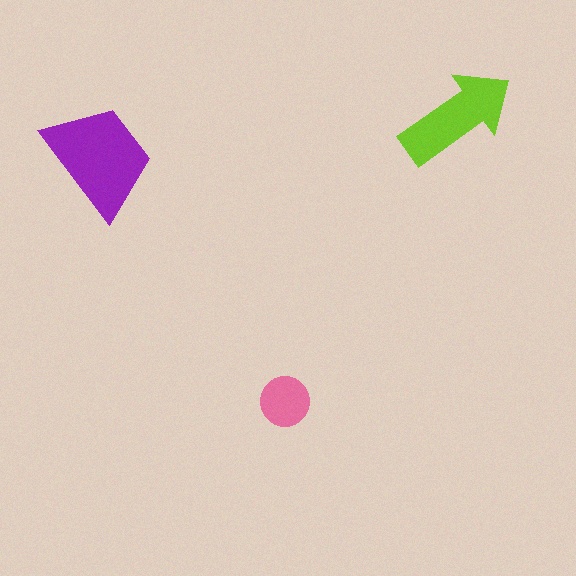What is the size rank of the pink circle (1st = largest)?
3rd.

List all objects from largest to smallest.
The purple trapezoid, the lime arrow, the pink circle.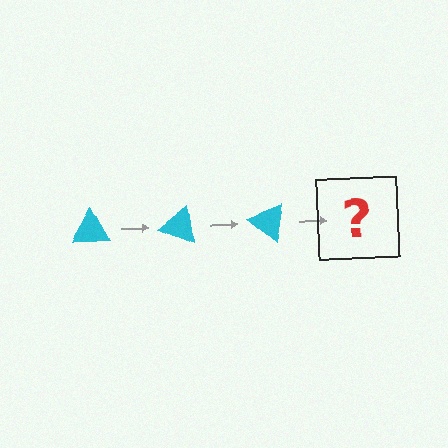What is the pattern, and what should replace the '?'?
The pattern is that the triangle rotates 20 degrees each step. The '?' should be a cyan triangle rotated 60 degrees.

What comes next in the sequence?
The next element should be a cyan triangle rotated 60 degrees.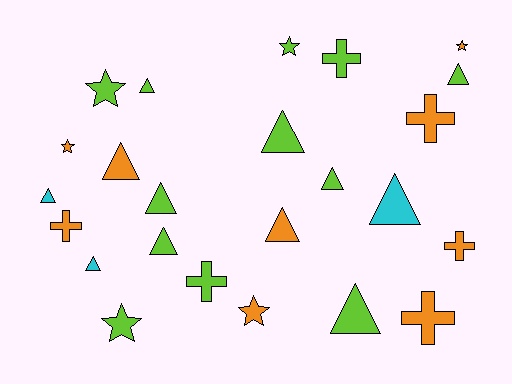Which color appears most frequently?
Lime, with 12 objects.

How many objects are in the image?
There are 24 objects.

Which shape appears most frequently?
Triangle, with 12 objects.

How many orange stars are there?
There are 3 orange stars.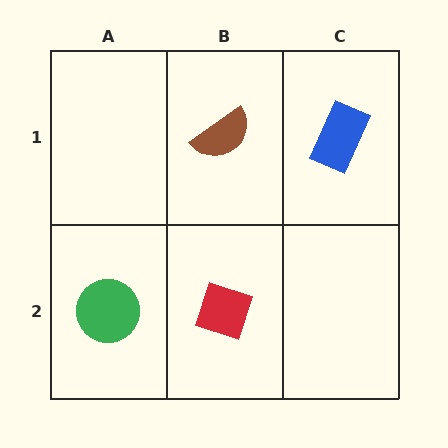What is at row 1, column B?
A brown semicircle.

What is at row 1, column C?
A blue rectangle.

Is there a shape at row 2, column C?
No, that cell is empty.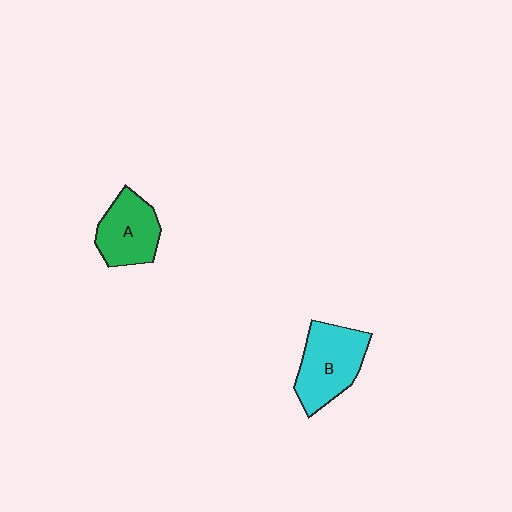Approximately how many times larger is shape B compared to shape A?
Approximately 1.2 times.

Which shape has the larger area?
Shape B (cyan).